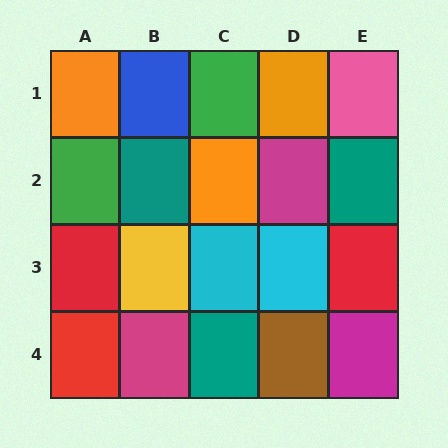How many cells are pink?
1 cell is pink.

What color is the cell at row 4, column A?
Red.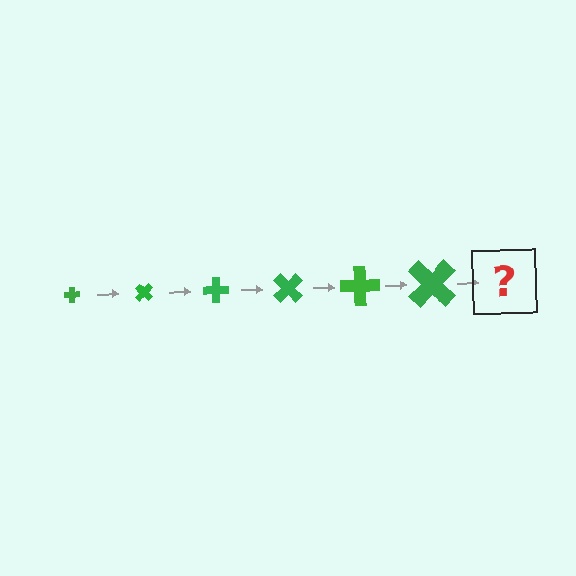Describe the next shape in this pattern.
It should be a cross, larger than the previous one and rotated 270 degrees from the start.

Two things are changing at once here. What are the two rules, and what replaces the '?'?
The two rules are that the cross grows larger each step and it rotates 45 degrees each step. The '?' should be a cross, larger than the previous one and rotated 270 degrees from the start.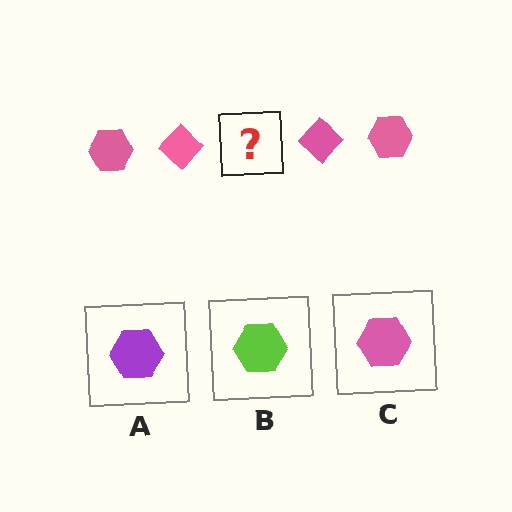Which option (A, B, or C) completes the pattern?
C.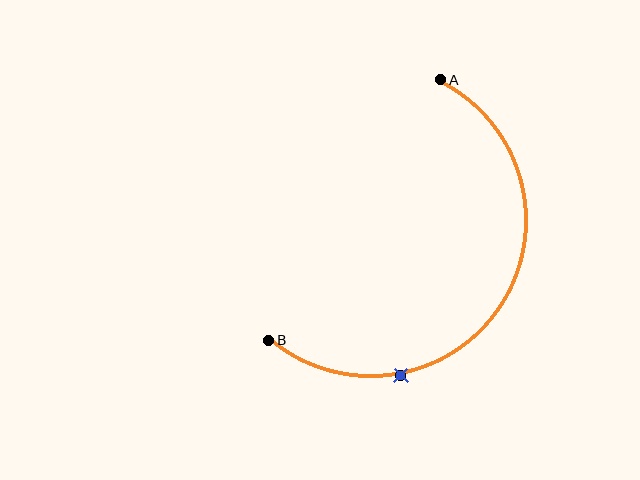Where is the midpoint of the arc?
The arc midpoint is the point on the curve farthest from the straight line joining A and B. It sits to the right of that line.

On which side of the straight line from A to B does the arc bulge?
The arc bulges to the right of the straight line connecting A and B.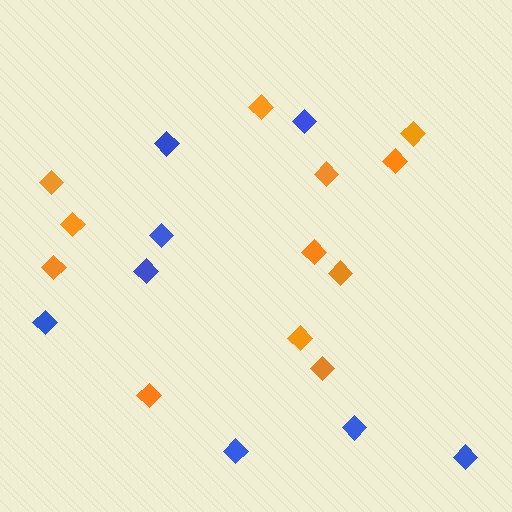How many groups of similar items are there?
There are 2 groups: one group of orange diamonds (12) and one group of blue diamonds (8).